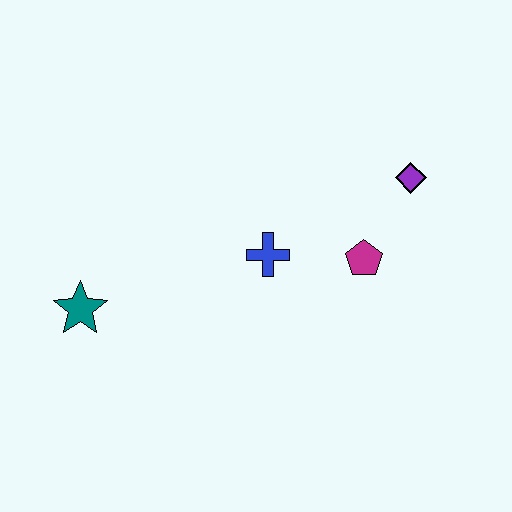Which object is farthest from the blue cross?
The teal star is farthest from the blue cross.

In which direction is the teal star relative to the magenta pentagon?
The teal star is to the left of the magenta pentagon.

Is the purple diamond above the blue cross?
Yes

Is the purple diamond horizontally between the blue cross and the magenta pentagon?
No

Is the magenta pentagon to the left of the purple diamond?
Yes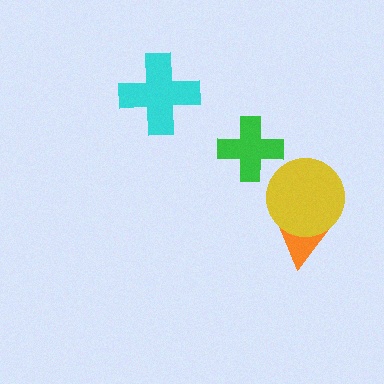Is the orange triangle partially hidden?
Yes, it is partially covered by another shape.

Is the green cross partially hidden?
No, no other shape covers it.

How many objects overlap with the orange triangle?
1 object overlaps with the orange triangle.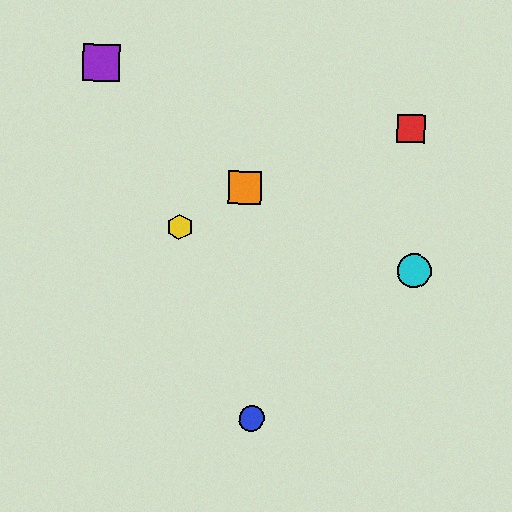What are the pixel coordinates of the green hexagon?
The green hexagon is at (242, 189).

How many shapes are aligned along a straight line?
3 shapes (the green hexagon, the yellow hexagon, the orange square) are aligned along a straight line.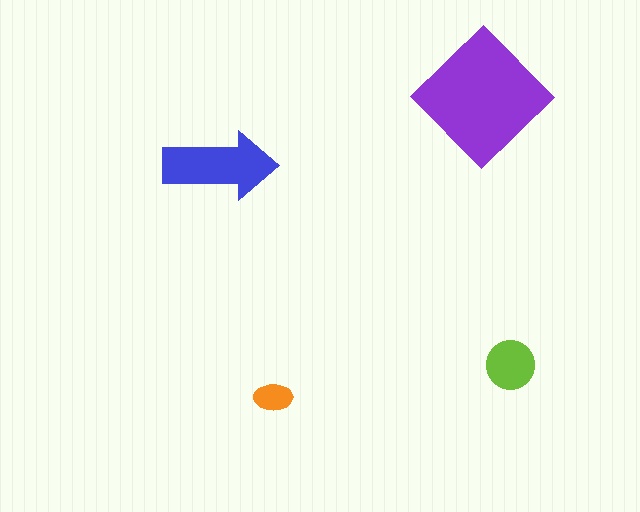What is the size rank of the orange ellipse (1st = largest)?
4th.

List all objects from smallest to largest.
The orange ellipse, the lime circle, the blue arrow, the purple diamond.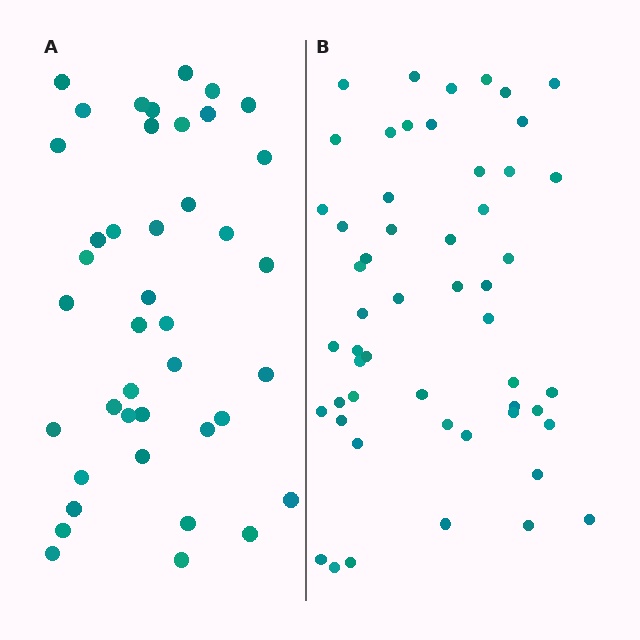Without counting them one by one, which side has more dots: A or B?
Region B (the right region) has more dots.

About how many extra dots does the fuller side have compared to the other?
Region B has roughly 12 or so more dots than region A.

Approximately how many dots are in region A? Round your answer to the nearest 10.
About 40 dots. (The exact count is 41, which rounds to 40.)